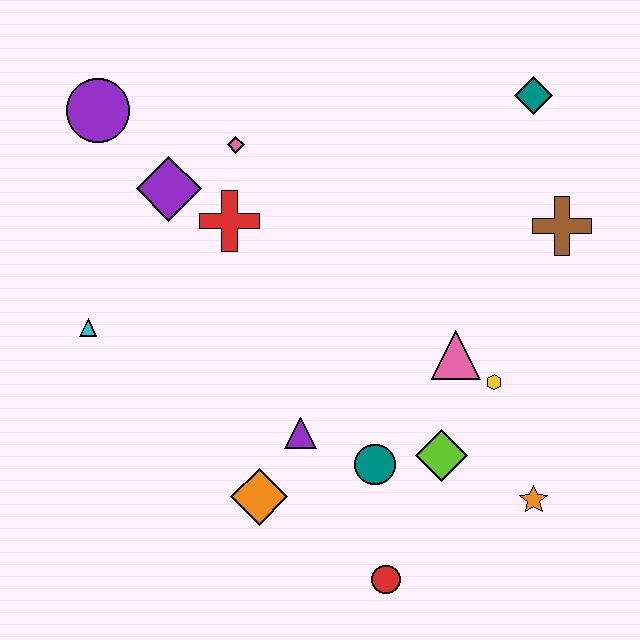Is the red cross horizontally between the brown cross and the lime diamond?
No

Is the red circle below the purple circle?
Yes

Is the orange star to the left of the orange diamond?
No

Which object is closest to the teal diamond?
The brown cross is closest to the teal diamond.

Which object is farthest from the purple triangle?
The teal diamond is farthest from the purple triangle.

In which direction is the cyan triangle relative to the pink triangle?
The cyan triangle is to the left of the pink triangle.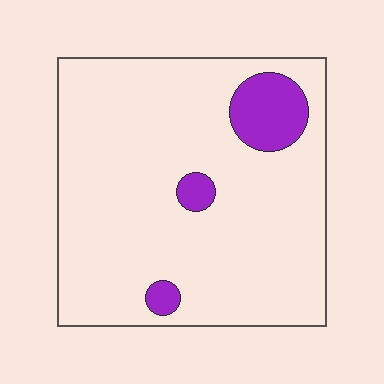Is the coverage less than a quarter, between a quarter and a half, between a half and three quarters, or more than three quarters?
Less than a quarter.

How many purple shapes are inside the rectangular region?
3.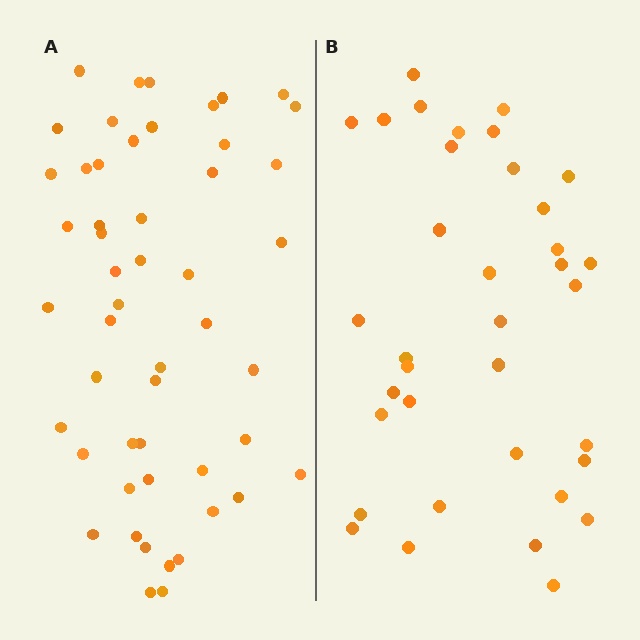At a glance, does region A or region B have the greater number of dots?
Region A (the left region) has more dots.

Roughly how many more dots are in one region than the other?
Region A has approximately 15 more dots than region B.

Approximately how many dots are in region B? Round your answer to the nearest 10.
About 40 dots. (The exact count is 36, which rounds to 40.)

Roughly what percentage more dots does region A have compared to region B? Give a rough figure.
About 40% more.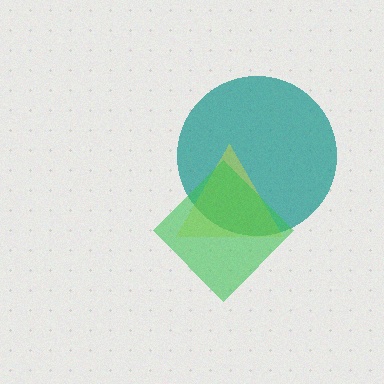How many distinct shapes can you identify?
There are 3 distinct shapes: a teal circle, a yellow triangle, a green diamond.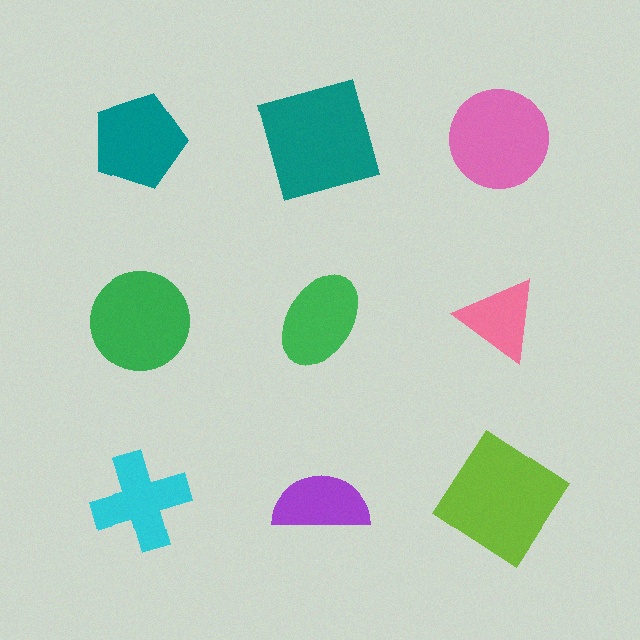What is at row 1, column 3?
A pink circle.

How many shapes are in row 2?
3 shapes.